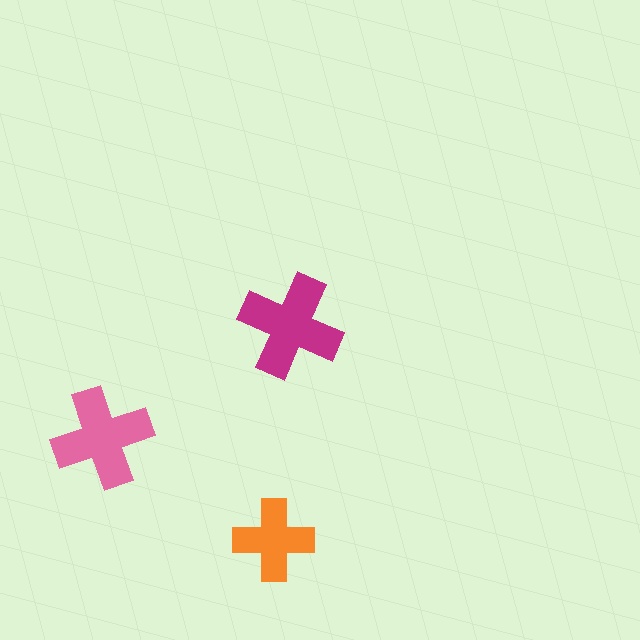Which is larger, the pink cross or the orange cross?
The pink one.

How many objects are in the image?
There are 3 objects in the image.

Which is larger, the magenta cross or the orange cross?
The magenta one.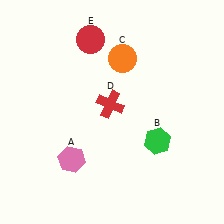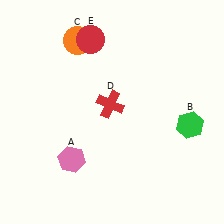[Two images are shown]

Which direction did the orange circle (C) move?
The orange circle (C) moved left.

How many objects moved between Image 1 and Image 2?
2 objects moved between the two images.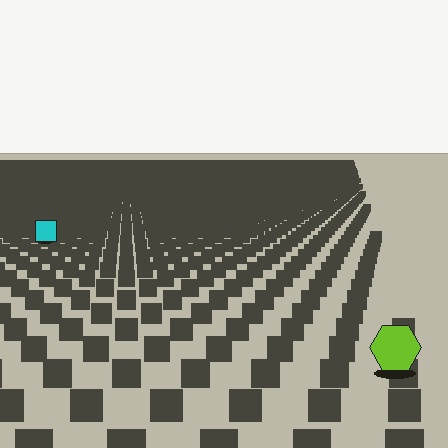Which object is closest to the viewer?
The lime hexagon is closest. The texture marks near it are larger and more spread out.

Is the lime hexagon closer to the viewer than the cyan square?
Yes. The lime hexagon is closer — you can tell from the texture gradient: the ground texture is coarser near it.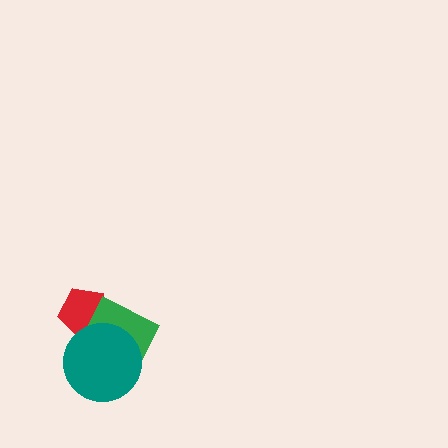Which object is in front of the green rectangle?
The teal circle is in front of the green rectangle.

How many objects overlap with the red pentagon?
2 objects overlap with the red pentagon.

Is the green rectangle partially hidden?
Yes, it is partially covered by another shape.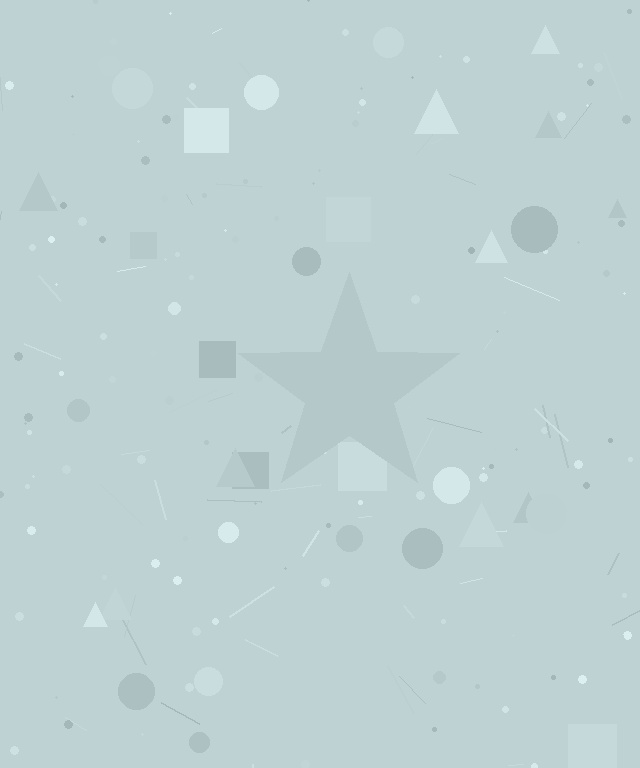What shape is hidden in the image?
A star is hidden in the image.